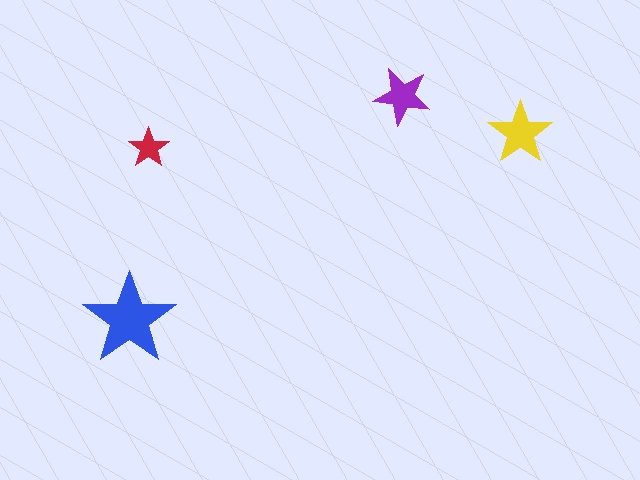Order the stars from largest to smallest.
the blue one, the yellow one, the purple one, the red one.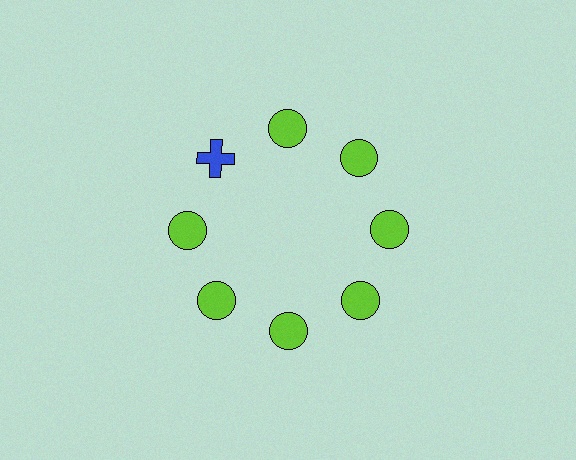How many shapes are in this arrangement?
There are 8 shapes arranged in a ring pattern.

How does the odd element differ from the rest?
It differs in both color (blue instead of lime) and shape (cross instead of circle).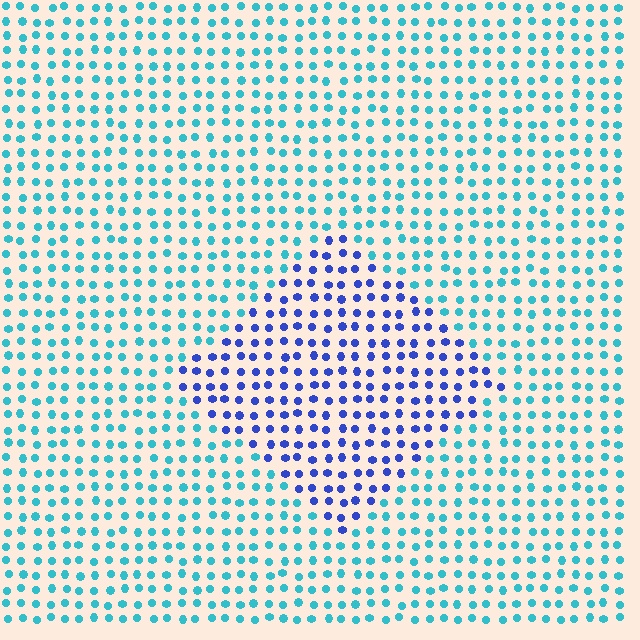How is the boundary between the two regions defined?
The boundary is defined purely by a slight shift in hue (about 48 degrees). Spacing, size, and orientation are identical on both sides.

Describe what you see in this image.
The image is filled with small cyan elements in a uniform arrangement. A diamond-shaped region is visible where the elements are tinted to a slightly different hue, forming a subtle color boundary.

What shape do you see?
I see a diamond.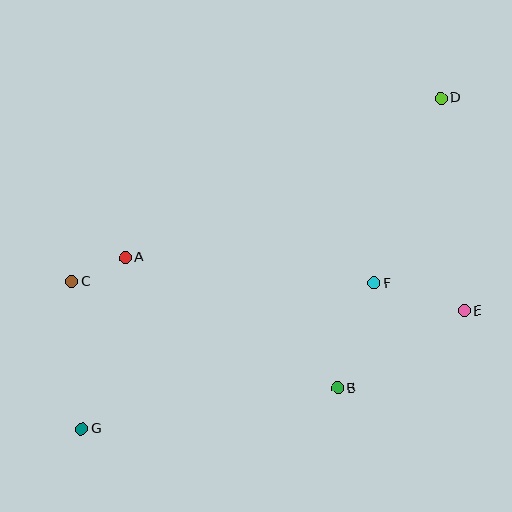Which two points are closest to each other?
Points A and C are closest to each other.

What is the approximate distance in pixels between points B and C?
The distance between B and C is approximately 286 pixels.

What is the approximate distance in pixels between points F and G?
The distance between F and G is approximately 327 pixels.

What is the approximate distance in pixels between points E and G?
The distance between E and G is approximately 400 pixels.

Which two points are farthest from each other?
Points D and G are farthest from each other.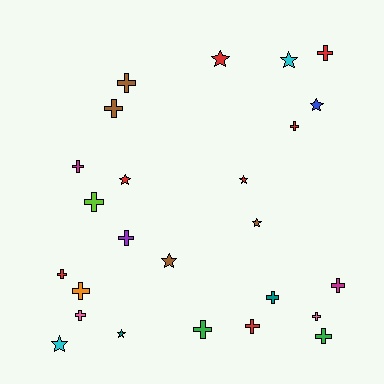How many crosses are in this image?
There are 16 crosses.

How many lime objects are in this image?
There is 1 lime object.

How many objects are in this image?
There are 25 objects.